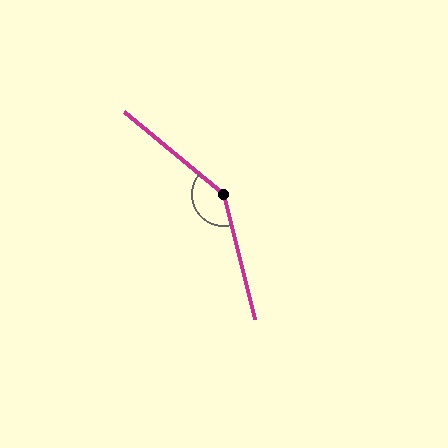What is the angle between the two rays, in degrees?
Approximately 144 degrees.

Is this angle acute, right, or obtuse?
It is obtuse.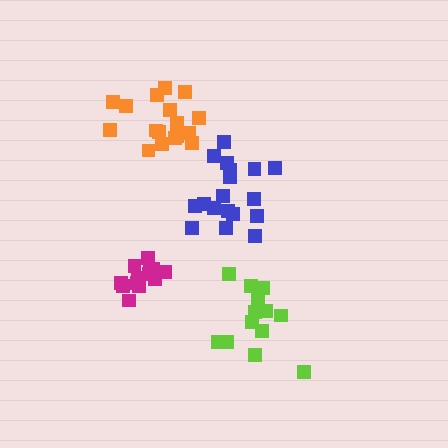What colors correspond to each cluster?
The clusters are colored: orange, lime, magenta, blue.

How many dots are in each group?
Group 1: 17 dots, Group 2: 14 dots, Group 3: 13 dots, Group 4: 18 dots (62 total).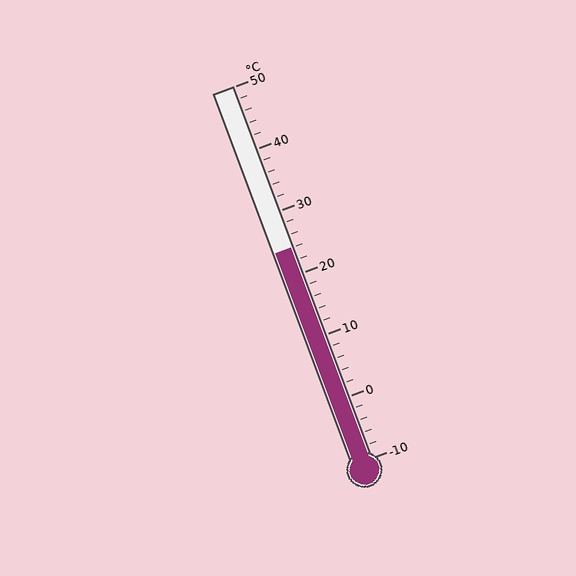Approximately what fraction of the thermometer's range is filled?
The thermometer is filled to approximately 55% of its range.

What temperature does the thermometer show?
The thermometer shows approximately 24°C.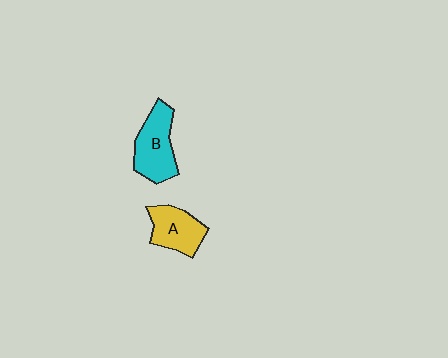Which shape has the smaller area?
Shape A (yellow).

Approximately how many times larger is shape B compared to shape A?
Approximately 1.2 times.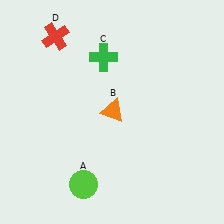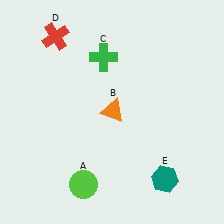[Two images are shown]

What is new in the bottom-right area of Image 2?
A teal hexagon (E) was added in the bottom-right area of Image 2.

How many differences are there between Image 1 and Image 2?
There is 1 difference between the two images.